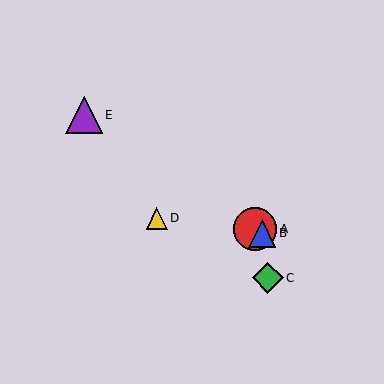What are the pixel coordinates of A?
Object A is at (255, 229).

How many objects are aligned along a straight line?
3 objects (A, B, E) are aligned along a straight line.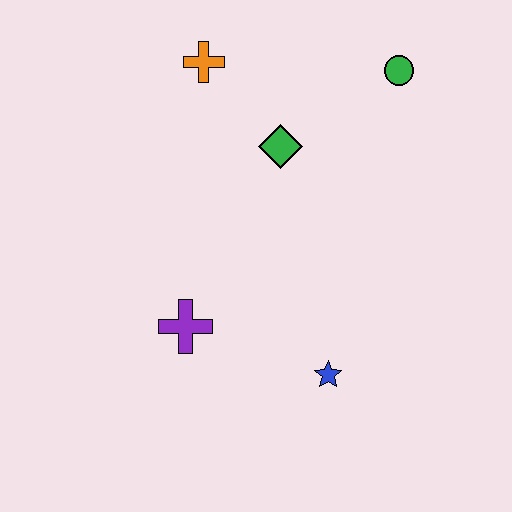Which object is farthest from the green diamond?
The blue star is farthest from the green diamond.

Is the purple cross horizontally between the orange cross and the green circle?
No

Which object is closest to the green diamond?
The orange cross is closest to the green diamond.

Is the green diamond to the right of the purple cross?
Yes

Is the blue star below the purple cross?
Yes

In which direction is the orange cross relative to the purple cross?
The orange cross is above the purple cross.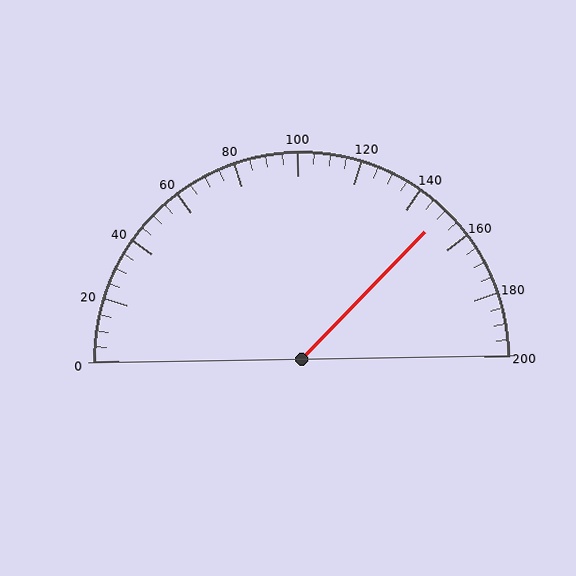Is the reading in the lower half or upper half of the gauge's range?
The reading is in the upper half of the range (0 to 200).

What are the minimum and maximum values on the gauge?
The gauge ranges from 0 to 200.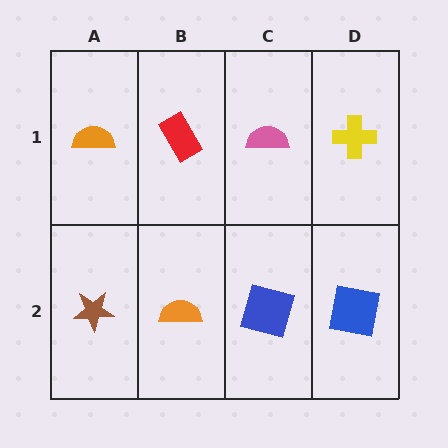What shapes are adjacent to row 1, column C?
A blue square (row 2, column C), a red rectangle (row 1, column B), a yellow cross (row 1, column D).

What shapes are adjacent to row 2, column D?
A yellow cross (row 1, column D), a blue square (row 2, column C).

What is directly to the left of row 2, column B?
A brown star.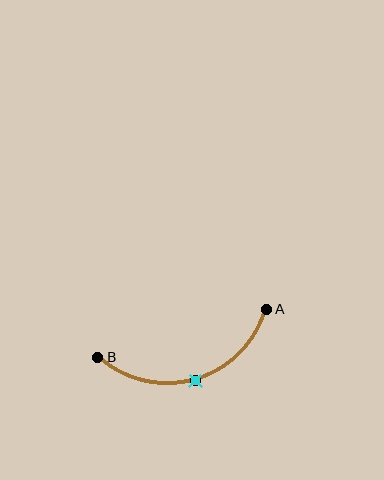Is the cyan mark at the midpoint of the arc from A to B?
Yes. The cyan mark lies on the arc at equal arc-length from both A and B — it is the arc midpoint.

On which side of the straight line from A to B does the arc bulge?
The arc bulges below the straight line connecting A and B.